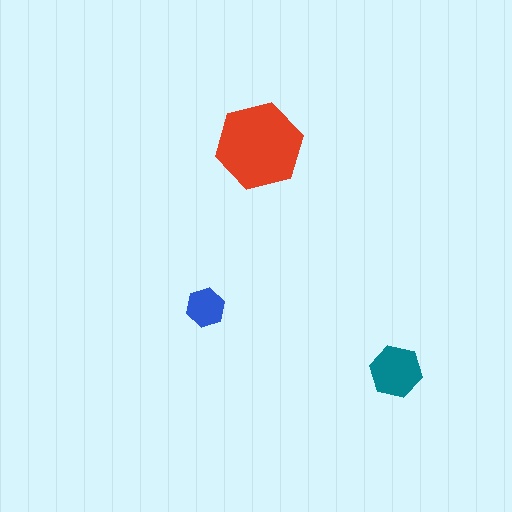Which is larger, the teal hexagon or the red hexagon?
The red one.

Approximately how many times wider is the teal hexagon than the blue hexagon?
About 1.5 times wider.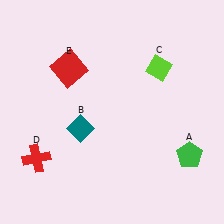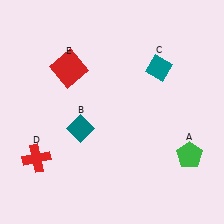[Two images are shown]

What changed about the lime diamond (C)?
In Image 1, C is lime. In Image 2, it changed to teal.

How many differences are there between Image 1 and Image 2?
There is 1 difference between the two images.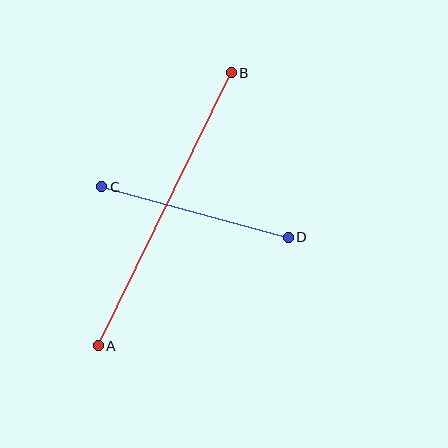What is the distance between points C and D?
The distance is approximately 193 pixels.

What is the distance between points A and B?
The distance is approximately 304 pixels.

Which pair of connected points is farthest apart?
Points A and B are farthest apart.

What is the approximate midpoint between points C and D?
The midpoint is at approximately (195, 212) pixels.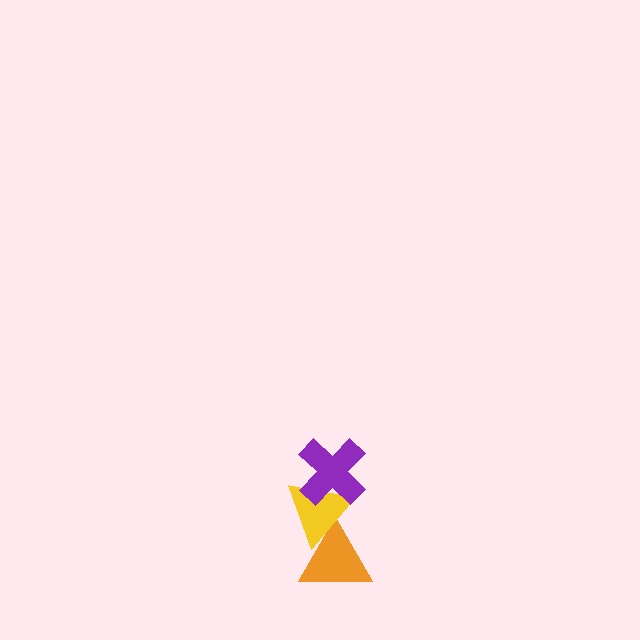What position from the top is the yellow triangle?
The yellow triangle is 2nd from the top.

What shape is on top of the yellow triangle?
The purple cross is on top of the yellow triangle.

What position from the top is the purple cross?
The purple cross is 1st from the top.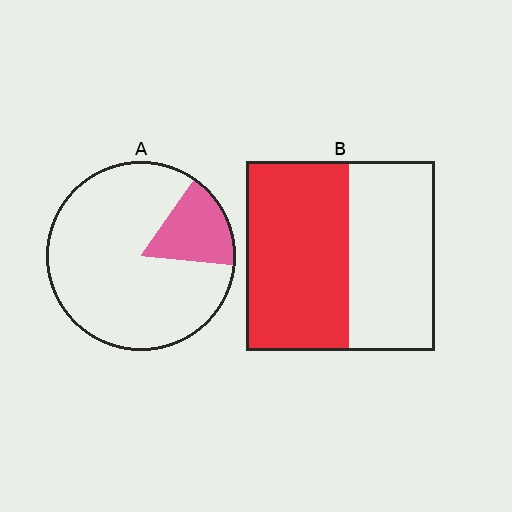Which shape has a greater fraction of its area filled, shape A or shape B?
Shape B.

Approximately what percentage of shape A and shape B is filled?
A is approximately 15% and B is approximately 55%.